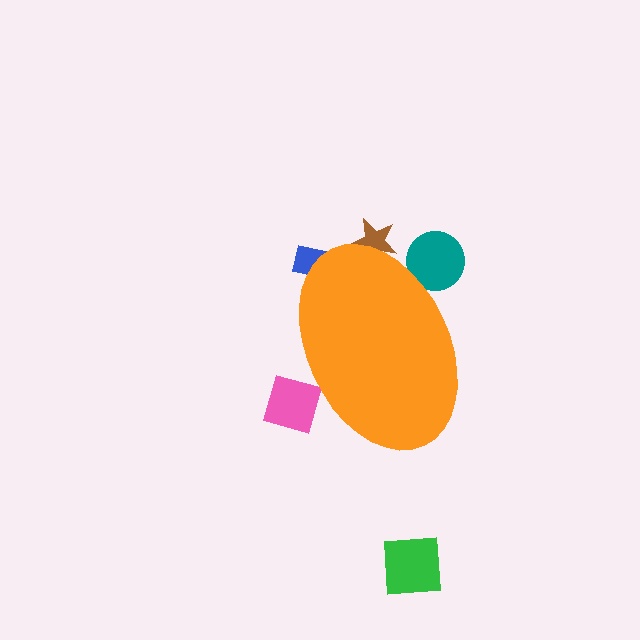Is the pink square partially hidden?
Yes, the pink square is partially hidden behind the orange ellipse.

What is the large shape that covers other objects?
An orange ellipse.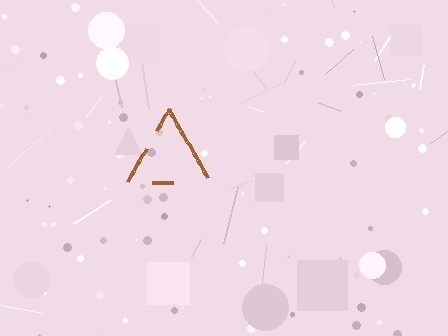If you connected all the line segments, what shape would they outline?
They would outline a triangle.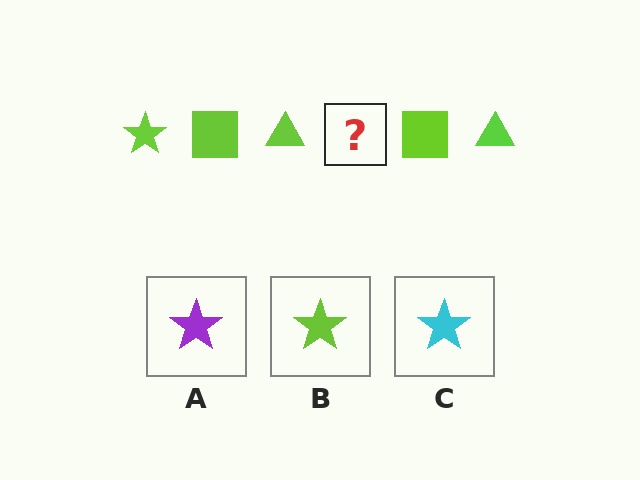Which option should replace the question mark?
Option B.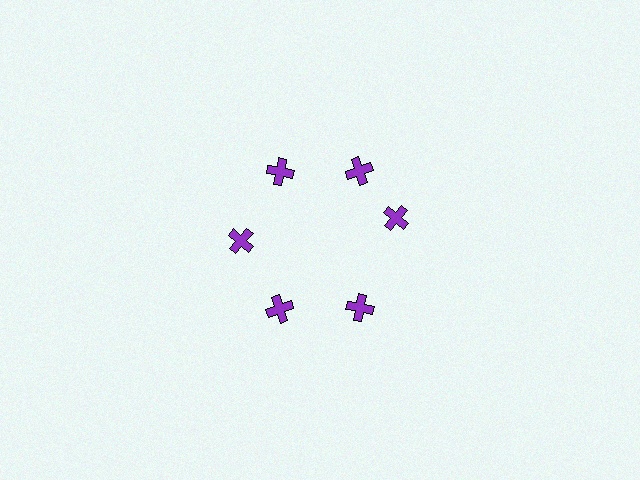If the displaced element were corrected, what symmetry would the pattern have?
It would have 6-fold rotational symmetry — the pattern would map onto itself every 60 degrees.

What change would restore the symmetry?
The symmetry would be restored by rotating it back into even spacing with its neighbors so that all 6 crosses sit at equal angles and equal distance from the center.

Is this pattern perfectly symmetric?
No. The 6 purple crosses are arranged in a ring, but one element near the 3 o'clock position is rotated out of alignment along the ring, breaking the 6-fold rotational symmetry.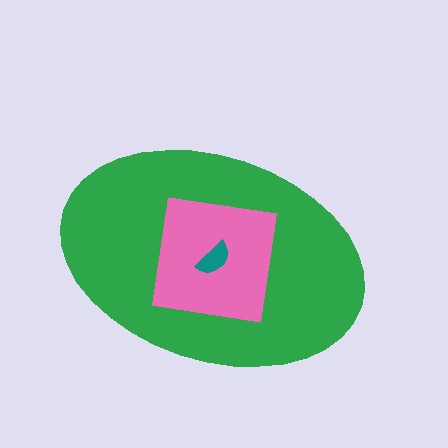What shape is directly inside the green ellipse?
The pink square.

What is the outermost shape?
The green ellipse.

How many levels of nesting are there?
3.